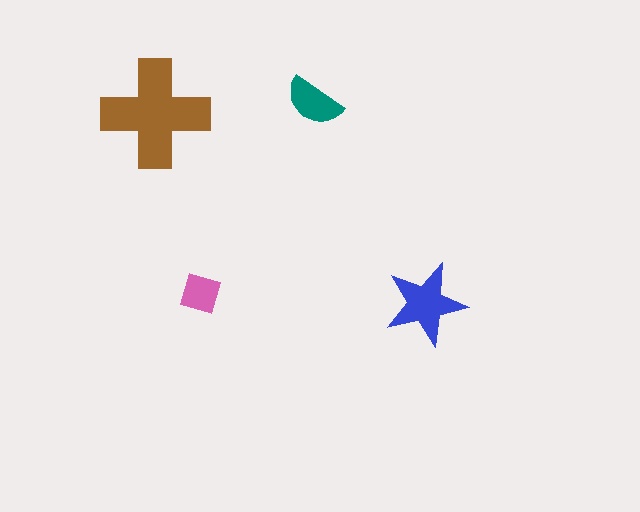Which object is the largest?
The brown cross.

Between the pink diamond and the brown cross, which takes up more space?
The brown cross.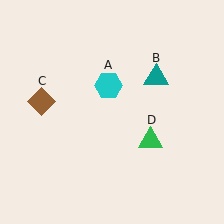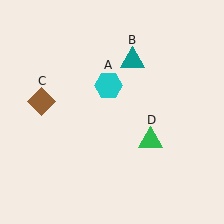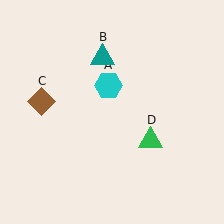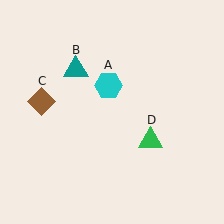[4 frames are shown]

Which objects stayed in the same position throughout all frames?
Cyan hexagon (object A) and brown diamond (object C) and green triangle (object D) remained stationary.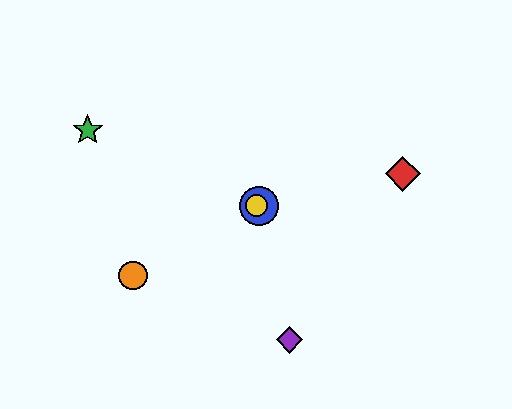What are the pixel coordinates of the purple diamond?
The purple diamond is at (290, 340).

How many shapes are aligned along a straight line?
3 shapes (the blue circle, the green star, the yellow circle) are aligned along a straight line.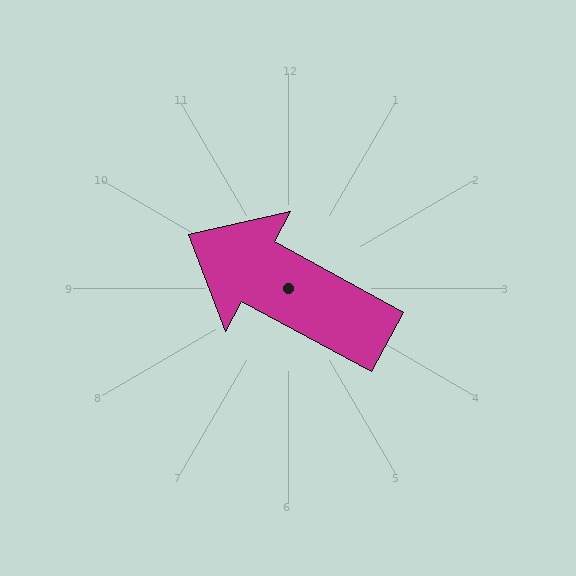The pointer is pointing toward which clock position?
Roughly 10 o'clock.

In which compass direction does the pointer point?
Northwest.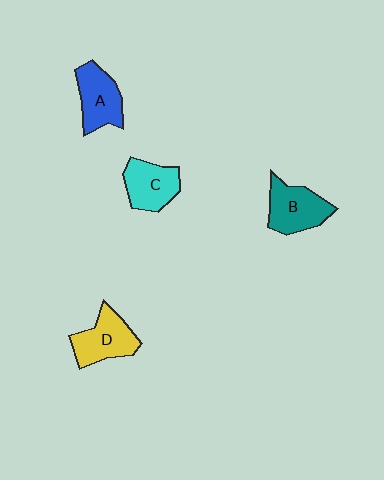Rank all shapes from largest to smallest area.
From largest to smallest: B (teal), D (yellow), A (blue), C (cyan).